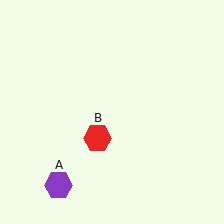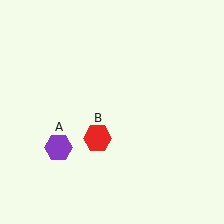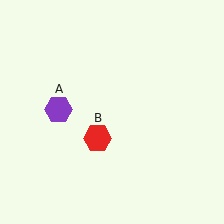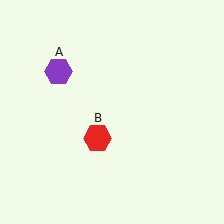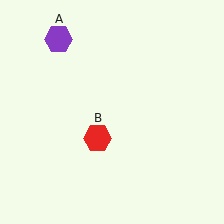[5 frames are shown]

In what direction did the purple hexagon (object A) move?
The purple hexagon (object A) moved up.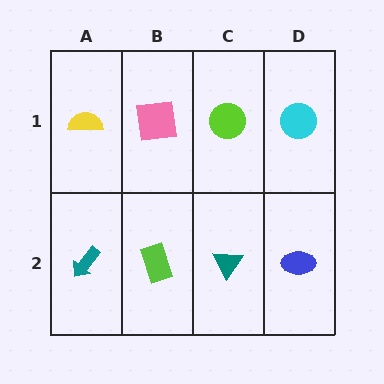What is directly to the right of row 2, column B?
A teal triangle.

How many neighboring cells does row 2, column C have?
3.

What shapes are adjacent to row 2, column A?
A yellow semicircle (row 1, column A), a lime rectangle (row 2, column B).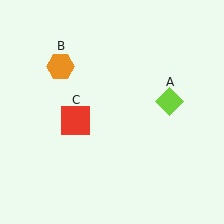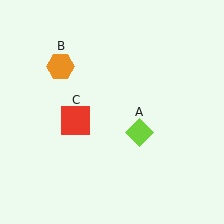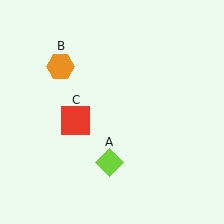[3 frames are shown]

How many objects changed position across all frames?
1 object changed position: lime diamond (object A).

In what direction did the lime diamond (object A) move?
The lime diamond (object A) moved down and to the left.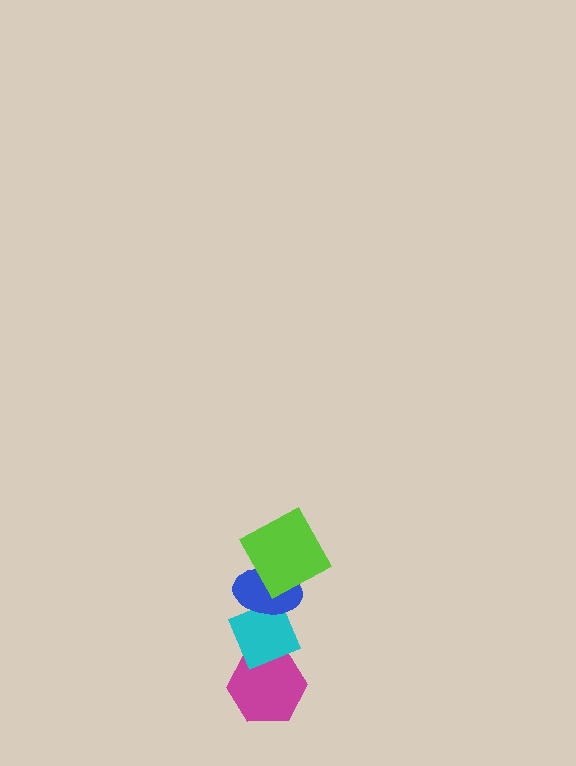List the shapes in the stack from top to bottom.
From top to bottom: the lime square, the blue ellipse, the cyan diamond, the magenta hexagon.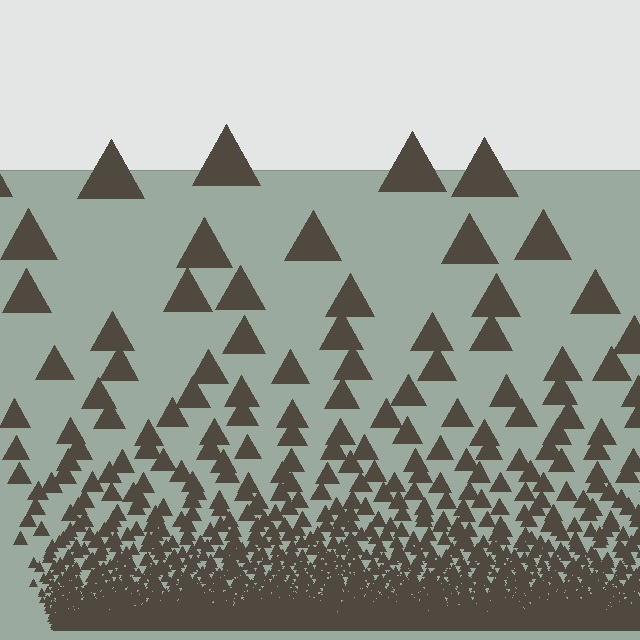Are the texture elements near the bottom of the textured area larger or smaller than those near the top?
Smaller. The gradient is inverted — elements near the bottom are smaller and denser.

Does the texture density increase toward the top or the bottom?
Density increases toward the bottom.